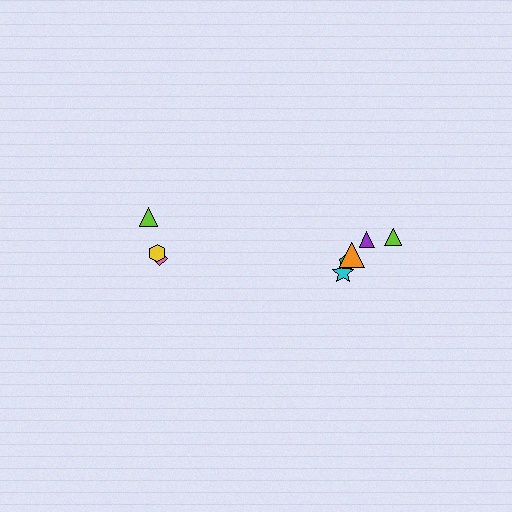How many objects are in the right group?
There are 5 objects.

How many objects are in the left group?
There are 3 objects.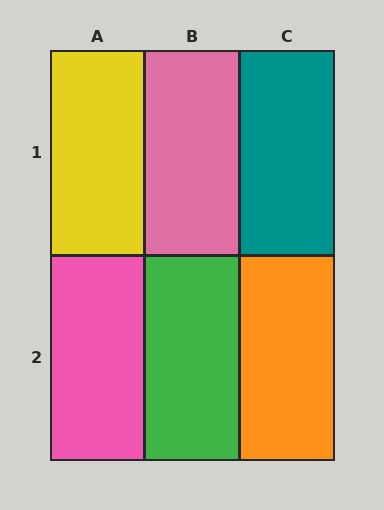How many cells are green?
1 cell is green.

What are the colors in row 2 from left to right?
Pink, green, orange.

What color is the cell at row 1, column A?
Yellow.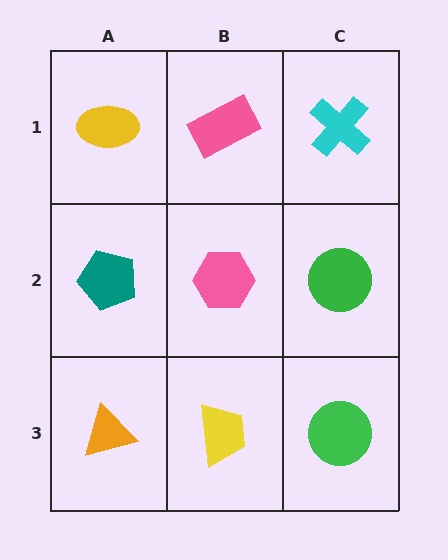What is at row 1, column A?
A yellow ellipse.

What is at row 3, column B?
A yellow trapezoid.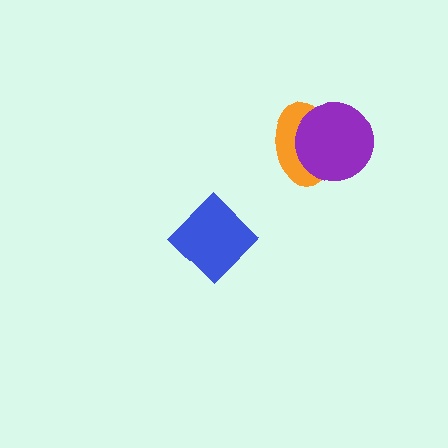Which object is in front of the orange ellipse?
The purple circle is in front of the orange ellipse.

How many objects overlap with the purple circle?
1 object overlaps with the purple circle.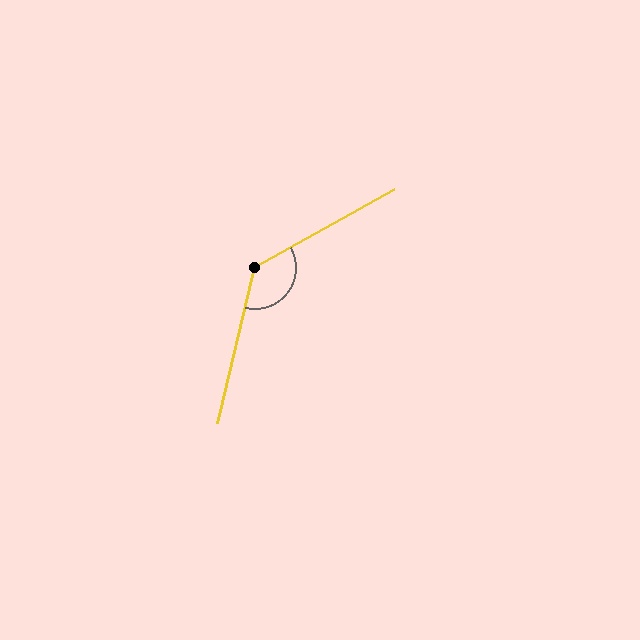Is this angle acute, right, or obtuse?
It is obtuse.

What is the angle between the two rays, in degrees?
Approximately 133 degrees.